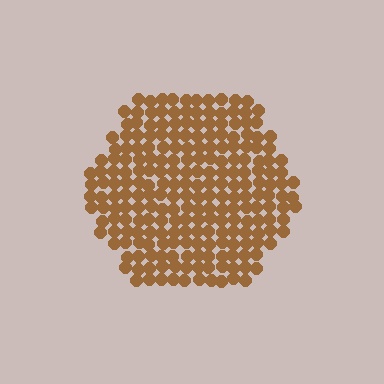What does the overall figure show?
The overall figure shows a hexagon.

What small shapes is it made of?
It is made of small circles.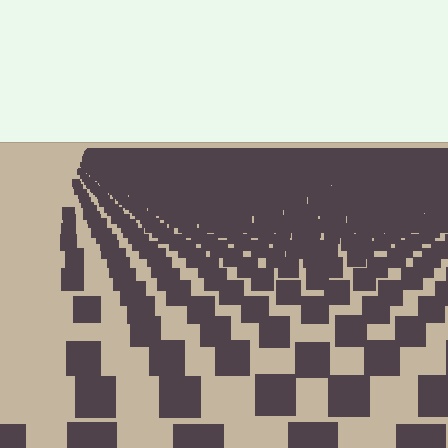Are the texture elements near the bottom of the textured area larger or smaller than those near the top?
Larger. Near the bottom, elements are closer to the viewer and appear at a bigger on-screen size.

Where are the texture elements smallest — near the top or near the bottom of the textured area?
Near the top.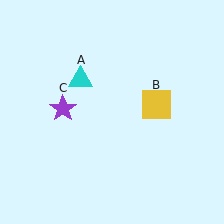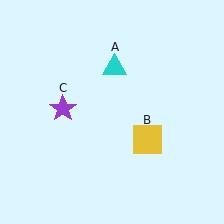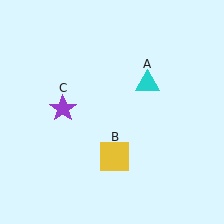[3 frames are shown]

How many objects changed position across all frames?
2 objects changed position: cyan triangle (object A), yellow square (object B).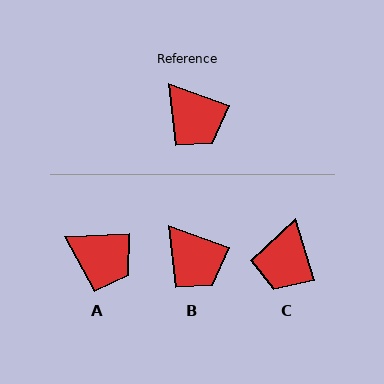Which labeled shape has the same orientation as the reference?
B.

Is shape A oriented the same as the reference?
No, it is off by about 23 degrees.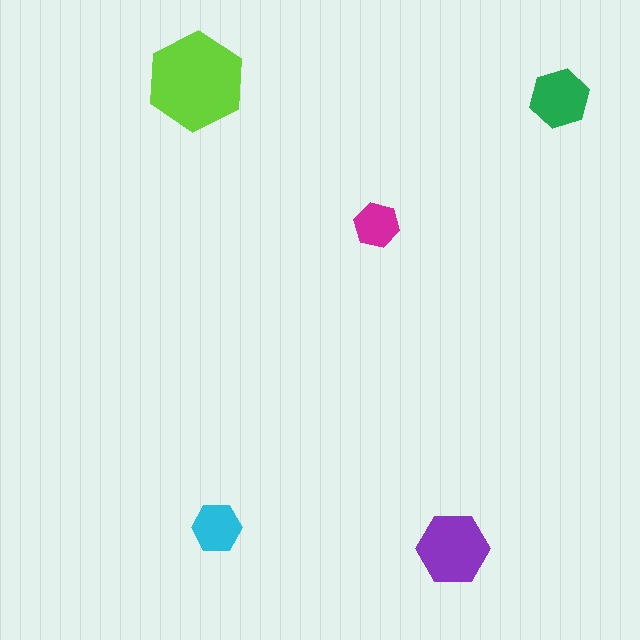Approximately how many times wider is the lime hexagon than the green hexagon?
About 1.5 times wider.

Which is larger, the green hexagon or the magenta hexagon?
The green one.